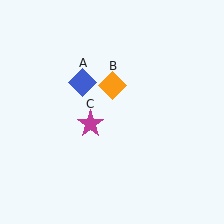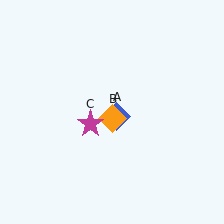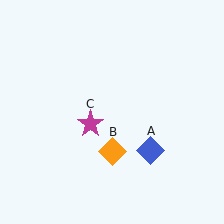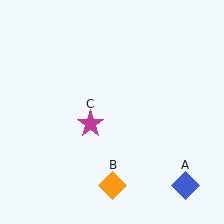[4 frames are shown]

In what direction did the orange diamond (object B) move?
The orange diamond (object B) moved down.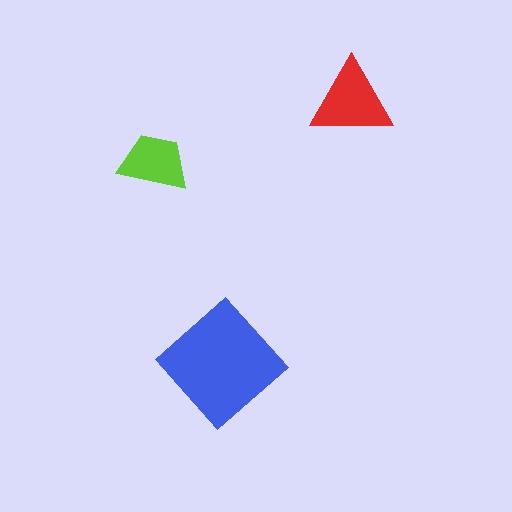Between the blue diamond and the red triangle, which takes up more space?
The blue diamond.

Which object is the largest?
The blue diamond.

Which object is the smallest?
The lime trapezoid.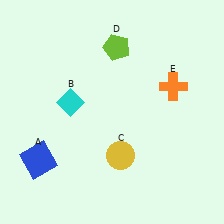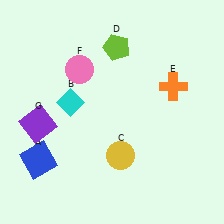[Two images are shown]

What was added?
A pink circle (F), a purple square (G) were added in Image 2.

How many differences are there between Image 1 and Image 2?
There are 2 differences between the two images.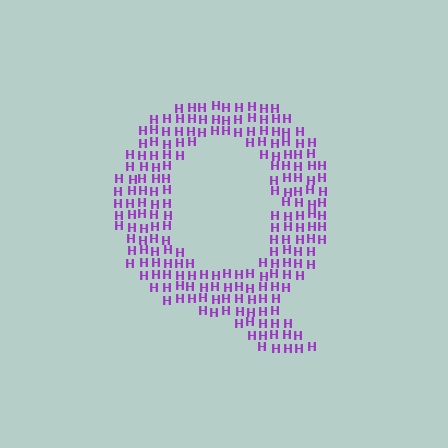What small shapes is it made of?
It is made of small letter H's.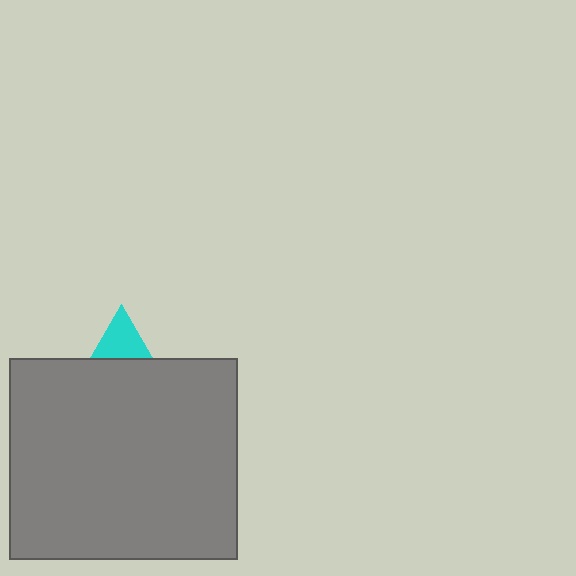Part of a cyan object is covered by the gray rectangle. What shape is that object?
It is a triangle.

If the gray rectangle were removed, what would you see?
You would see the complete cyan triangle.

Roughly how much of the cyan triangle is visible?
A small part of it is visible (roughly 30%).